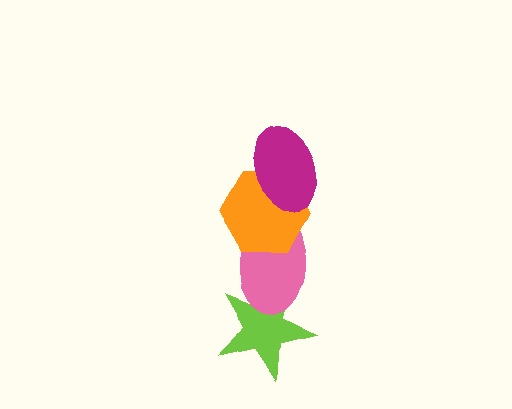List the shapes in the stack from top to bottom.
From top to bottom: the magenta ellipse, the orange hexagon, the pink ellipse, the lime star.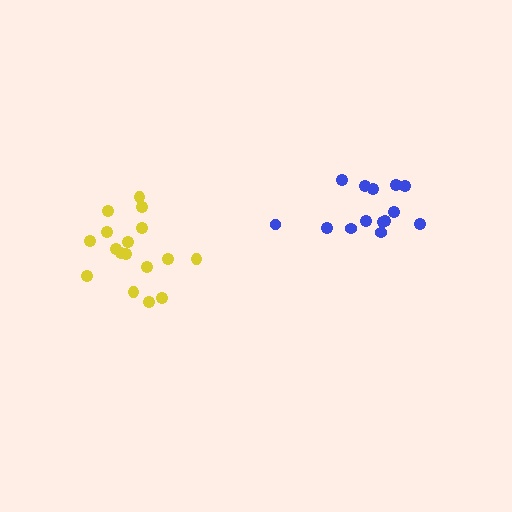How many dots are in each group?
Group 1: 14 dots, Group 2: 17 dots (31 total).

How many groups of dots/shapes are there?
There are 2 groups.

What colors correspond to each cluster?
The clusters are colored: blue, yellow.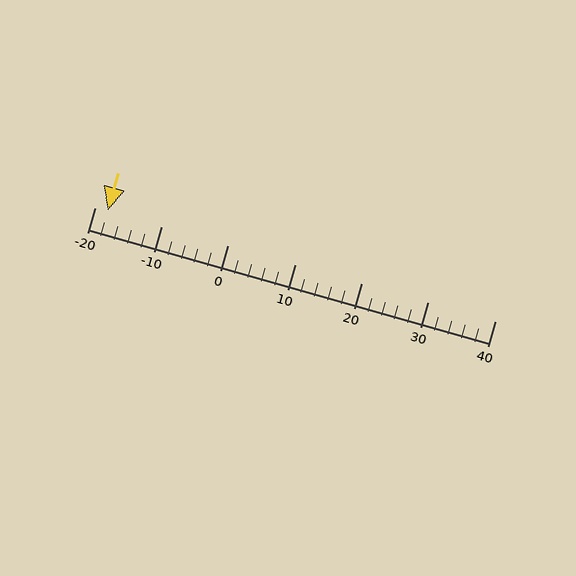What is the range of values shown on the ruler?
The ruler shows values from -20 to 40.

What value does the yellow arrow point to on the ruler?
The yellow arrow points to approximately -18.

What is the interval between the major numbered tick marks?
The major tick marks are spaced 10 units apart.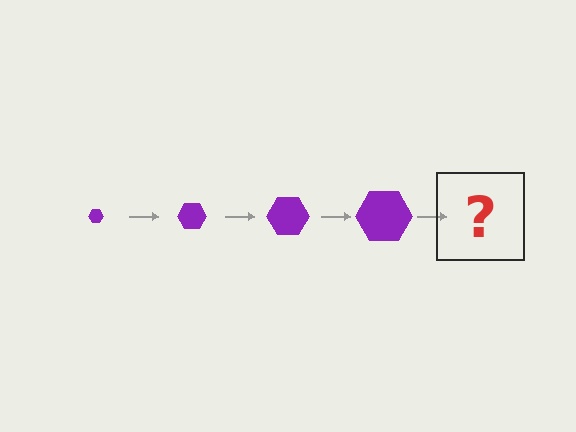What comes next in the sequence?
The next element should be a purple hexagon, larger than the previous one.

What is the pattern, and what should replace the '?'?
The pattern is that the hexagon gets progressively larger each step. The '?' should be a purple hexagon, larger than the previous one.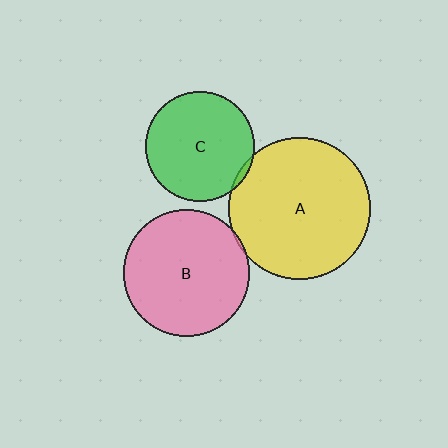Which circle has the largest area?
Circle A (yellow).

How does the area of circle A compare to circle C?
Approximately 1.7 times.